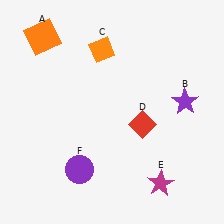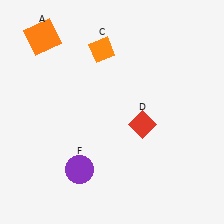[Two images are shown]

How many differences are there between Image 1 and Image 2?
There are 2 differences between the two images.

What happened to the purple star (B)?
The purple star (B) was removed in Image 2. It was in the top-right area of Image 1.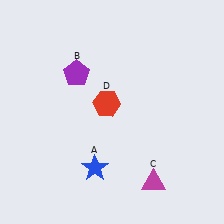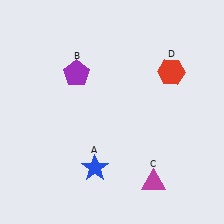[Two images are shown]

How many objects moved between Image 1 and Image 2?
1 object moved between the two images.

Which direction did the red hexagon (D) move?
The red hexagon (D) moved right.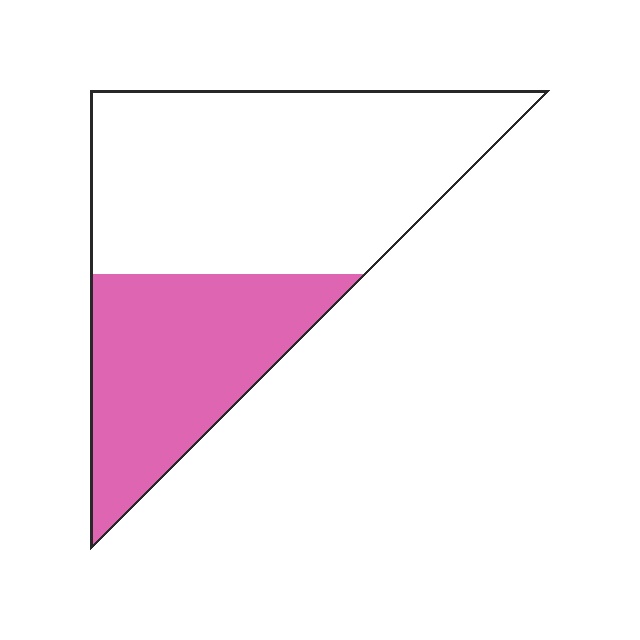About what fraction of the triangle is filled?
About three eighths (3/8).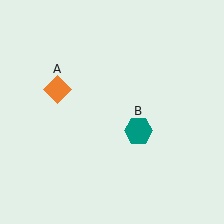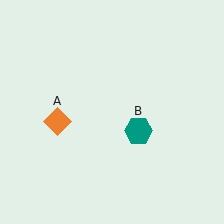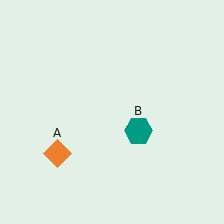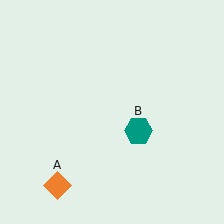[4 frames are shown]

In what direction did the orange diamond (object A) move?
The orange diamond (object A) moved down.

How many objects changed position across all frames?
1 object changed position: orange diamond (object A).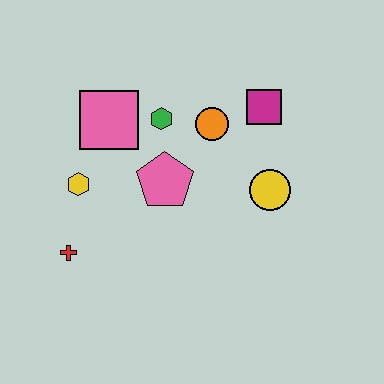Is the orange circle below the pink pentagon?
No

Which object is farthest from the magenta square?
The red cross is farthest from the magenta square.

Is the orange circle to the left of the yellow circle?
Yes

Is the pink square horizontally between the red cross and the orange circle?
Yes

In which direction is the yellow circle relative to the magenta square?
The yellow circle is below the magenta square.